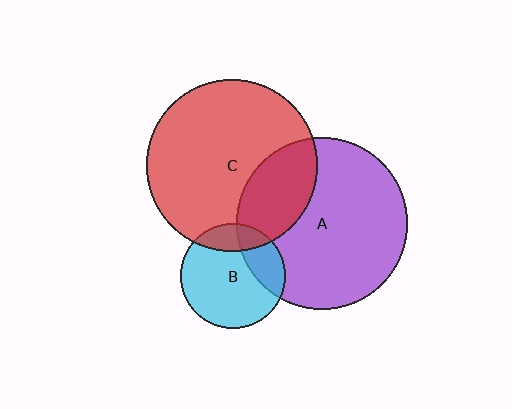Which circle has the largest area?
Circle A (purple).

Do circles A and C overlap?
Yes.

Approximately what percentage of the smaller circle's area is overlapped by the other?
Approximately 25%.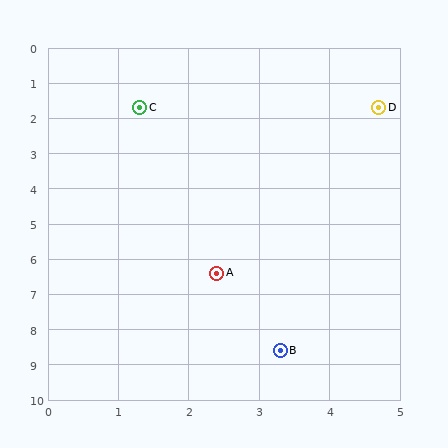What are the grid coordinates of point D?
Point D is at approximately (4.7, 1.7).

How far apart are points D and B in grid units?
Points D and B are about 7.0 grid units apart.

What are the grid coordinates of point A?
Point A is at approximately (2.4, 6.4).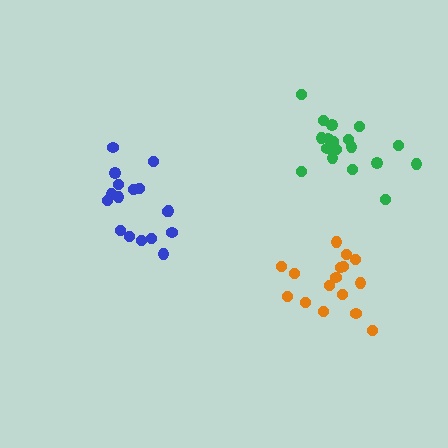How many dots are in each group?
Group 1: 18 dots, Group 2: 17 dots, Group 3: 16 dots (51 total).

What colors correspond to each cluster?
The clusters are colored: green, blue, orange.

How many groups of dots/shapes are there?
There are 3 groups.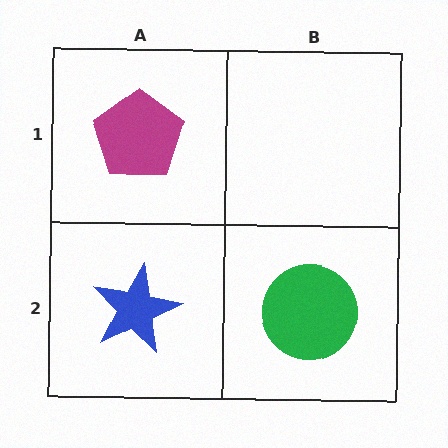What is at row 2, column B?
A green circle.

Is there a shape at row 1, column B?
No, that cell is empty.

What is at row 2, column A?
A blue star.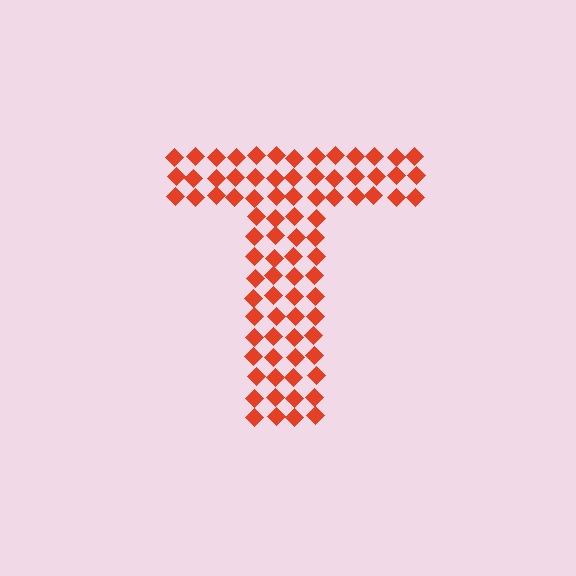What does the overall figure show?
The overall figure shows the letter T.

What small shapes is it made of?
It is made of small diamonds.